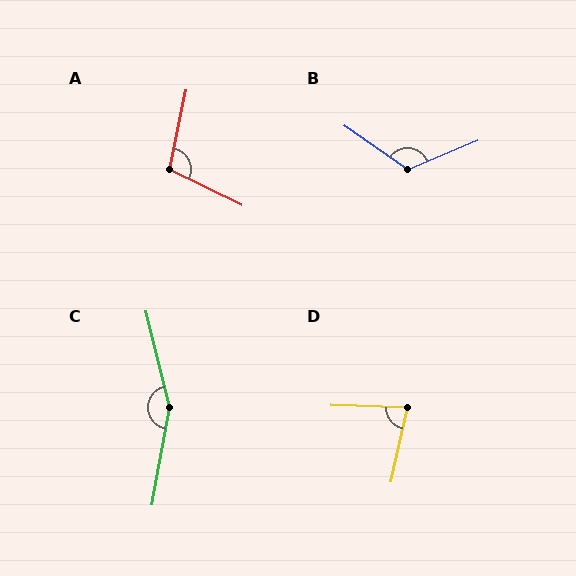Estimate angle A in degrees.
Approximately 105 degrees.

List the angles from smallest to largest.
D (80°), A (105°), B (122°), C (156°).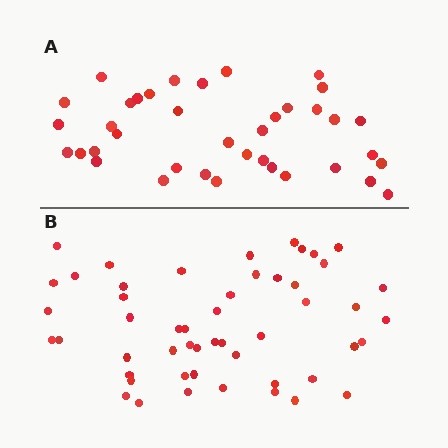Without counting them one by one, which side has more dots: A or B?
Region B (the bottom region) has more dots.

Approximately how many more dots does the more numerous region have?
Region B has approximately 15 more dots than region A.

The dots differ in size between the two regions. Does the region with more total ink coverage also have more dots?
No. Region A has more total ink coverage because its dots are larger, but region B actually contains more individual dots. Total area can be misleading — the number of items is what matters here.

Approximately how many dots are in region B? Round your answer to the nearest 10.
About 50 dots. (The exact count is 51, which rounds to 50.)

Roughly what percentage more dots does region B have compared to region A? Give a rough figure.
About 35% more.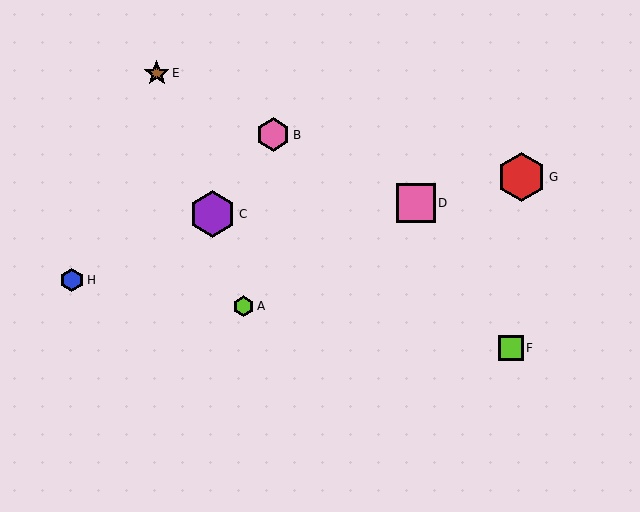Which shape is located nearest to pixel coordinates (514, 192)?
The red hexagon (labeled G) at (522, 177) is nearest to that location.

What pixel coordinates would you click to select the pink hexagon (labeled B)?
Click at (273, 135) to select the pink hexagon B.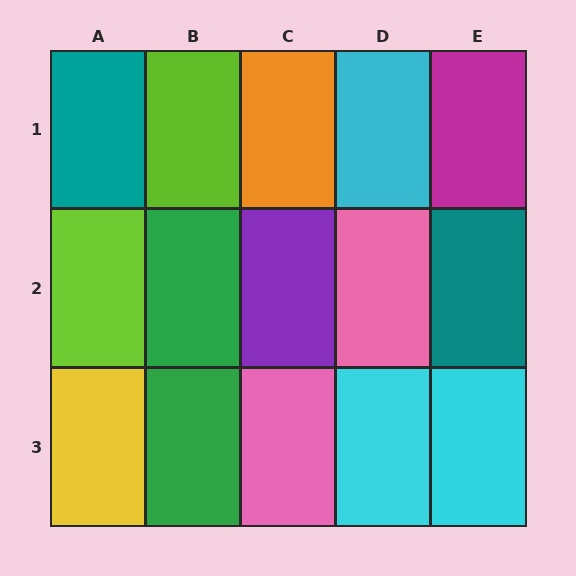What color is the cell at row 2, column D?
Pink.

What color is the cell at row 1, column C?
Orange.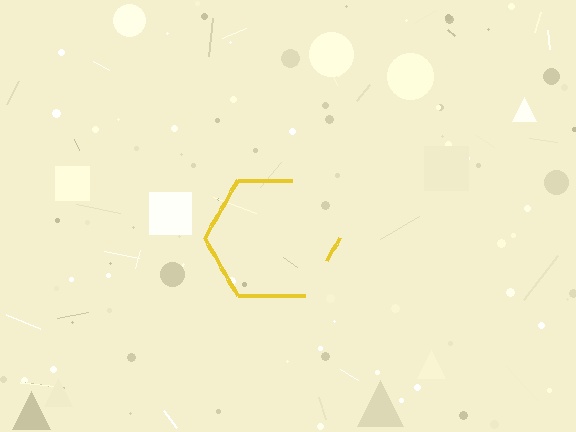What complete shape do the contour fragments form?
The contour fragments form a hexagon.